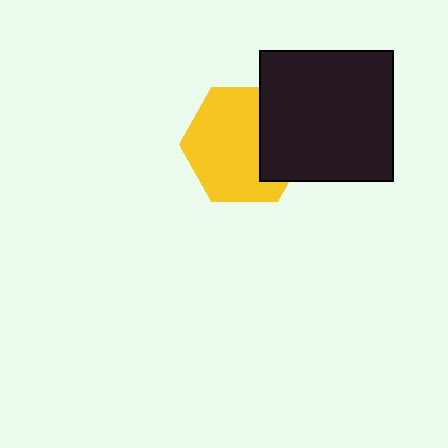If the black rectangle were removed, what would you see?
You would see the complete yellow hexagon.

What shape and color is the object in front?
The object in front is a black rectangle.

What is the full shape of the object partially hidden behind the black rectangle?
The partially hidden object is a yellow hexagon.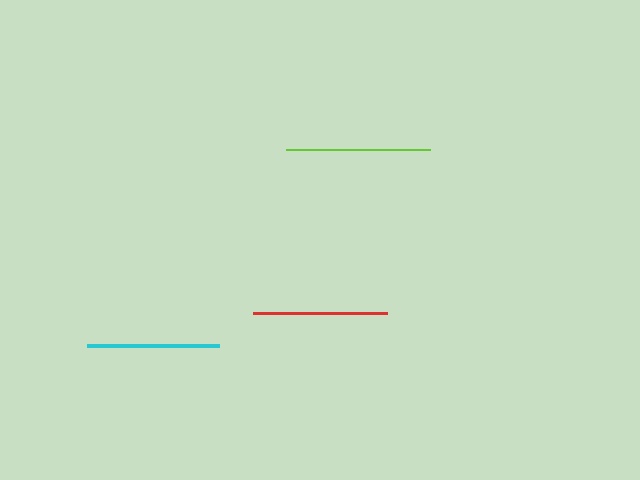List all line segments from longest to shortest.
From longest to shortest: lime, red, cyan.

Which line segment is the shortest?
The cyan line is the shortest at approximately 132 pixels.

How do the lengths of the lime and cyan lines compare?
The lime and cyan lines are approximately the same length.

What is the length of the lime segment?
The lime segment is approximately 144 pixels long.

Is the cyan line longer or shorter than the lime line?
The lime line is longer than the cyan line.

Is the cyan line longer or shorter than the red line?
The red line is longer than the cyan line.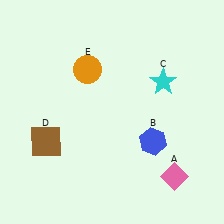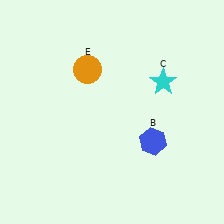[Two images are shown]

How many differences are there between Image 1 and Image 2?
There are 2 differences between the two images.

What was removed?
The brown square (D), the pink diamond (A) were removed in Image 2.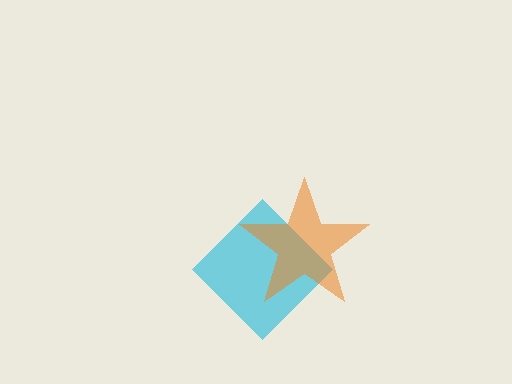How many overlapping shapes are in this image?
There are 2 overlapping shapes in the image.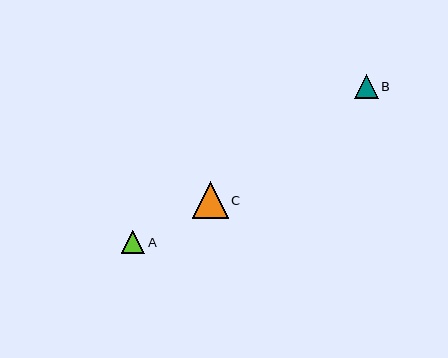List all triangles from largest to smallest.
From largest to smallest: C, B, A.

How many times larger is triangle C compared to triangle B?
Triangle C is approximately 1.5 times the size of triangle B.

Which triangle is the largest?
Triangle C is the largest with a size of approximately 36 pixels.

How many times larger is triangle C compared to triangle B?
Triangle C is approximately 1.5 times the size of triangle B.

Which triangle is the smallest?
Triangle A is the smallest with a size of approximately 23 pixels.